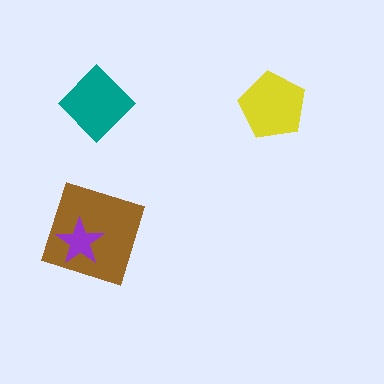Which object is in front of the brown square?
The purple star is in front of the brown square.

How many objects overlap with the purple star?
1 object overlaps with the purple star.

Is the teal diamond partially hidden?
No, no other shape covers it.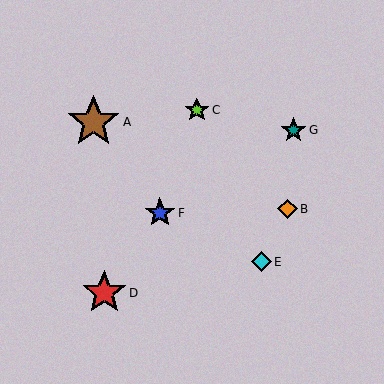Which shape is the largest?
The brown star (labeled A) is the largest.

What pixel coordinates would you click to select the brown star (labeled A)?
Click at (94, 122) to select the brown star A.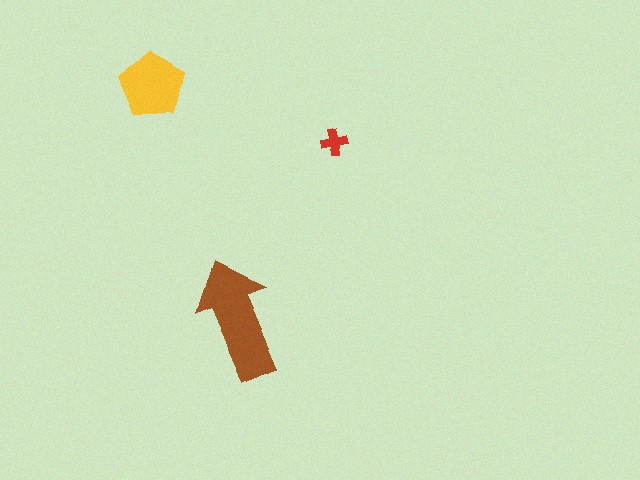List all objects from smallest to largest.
The red cross, the yellow pentagon, the brown arrow.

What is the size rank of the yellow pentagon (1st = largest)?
2nd.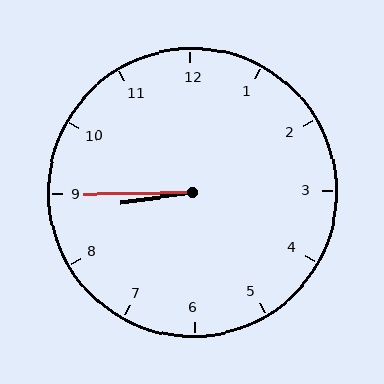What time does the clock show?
8:45.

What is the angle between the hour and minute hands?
Approximately 8 degrees.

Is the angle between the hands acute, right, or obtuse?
It is acute.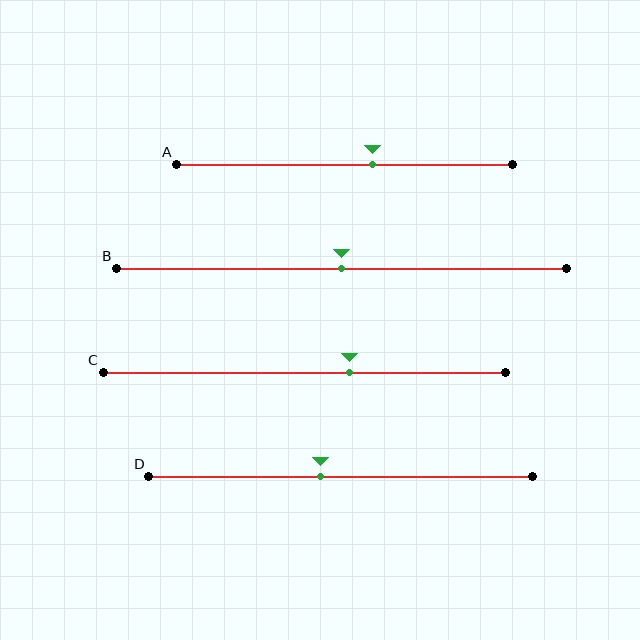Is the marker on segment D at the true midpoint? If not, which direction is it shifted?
No, the marker on segment D is shifted to the left by about 5% of the segment length.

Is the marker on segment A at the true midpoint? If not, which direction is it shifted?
No, the marker on segment A is shifted to the right by about 8% of the segment length.